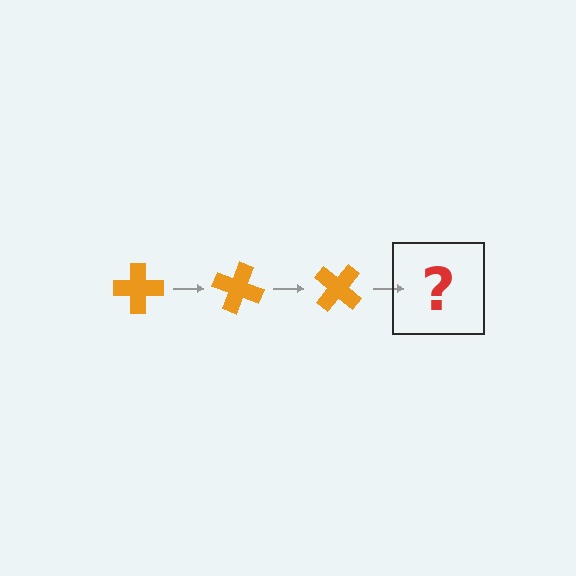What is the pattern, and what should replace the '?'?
The pattern is that the cross rotates 20 degrees each step. The '?' should be an orange cross rotated 60 degrees.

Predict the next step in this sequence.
The next step is an orange cross rotated 60 degrees.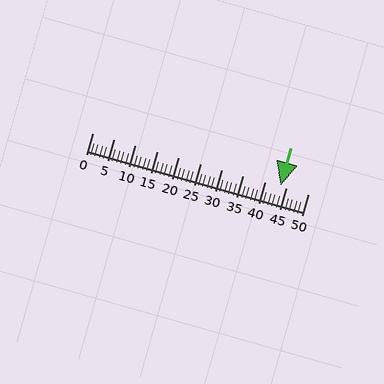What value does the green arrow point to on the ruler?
The green arrow points to approximately 44.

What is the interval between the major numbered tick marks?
The major tick marks are spaced 5 units apart.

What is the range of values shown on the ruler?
The ruler shows values from 0 to 50.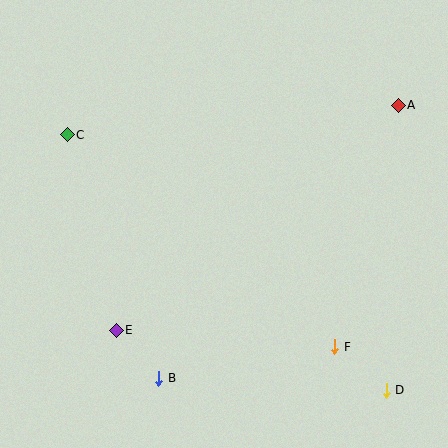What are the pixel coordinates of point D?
Point D is at (386, 390).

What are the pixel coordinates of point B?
Point B is at (159, 378).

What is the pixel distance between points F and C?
The distance between F and C is 341 pixels.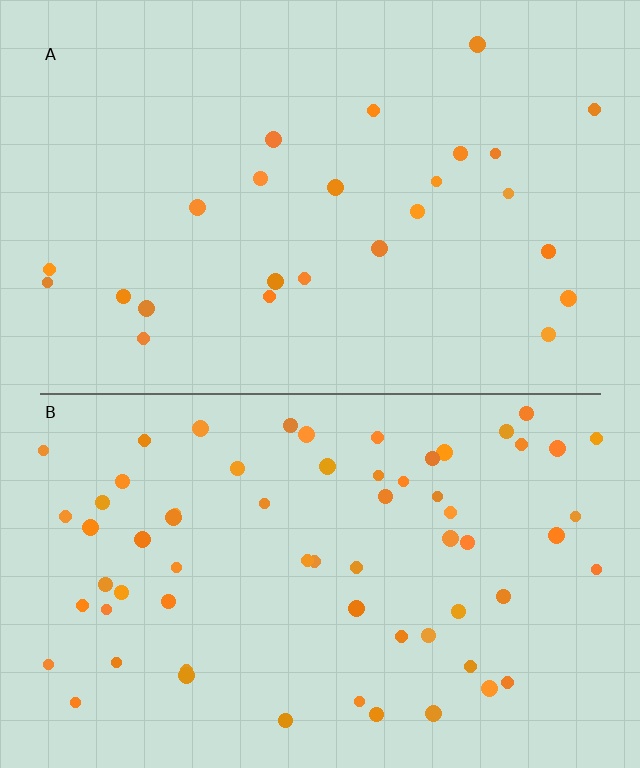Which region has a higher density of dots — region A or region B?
B (the bottom).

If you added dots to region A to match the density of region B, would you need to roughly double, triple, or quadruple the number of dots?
Approximately triple.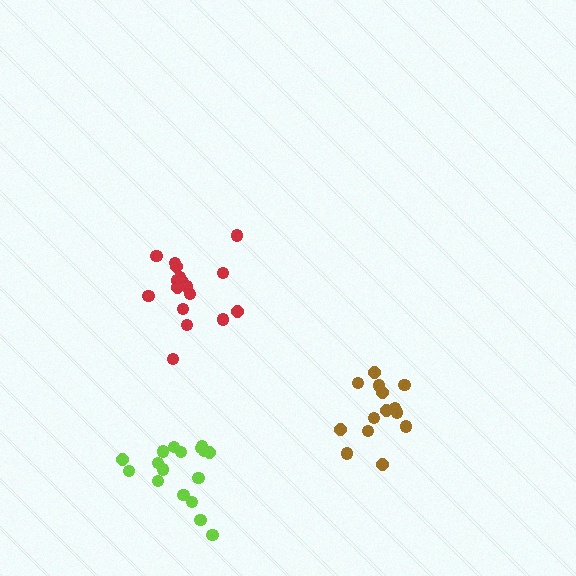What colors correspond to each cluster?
The clusters are colored: brown, red, lime.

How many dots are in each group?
Group 1: 15 dots, Group 2: 18 dots, Group 3: 17 dots (50 total).